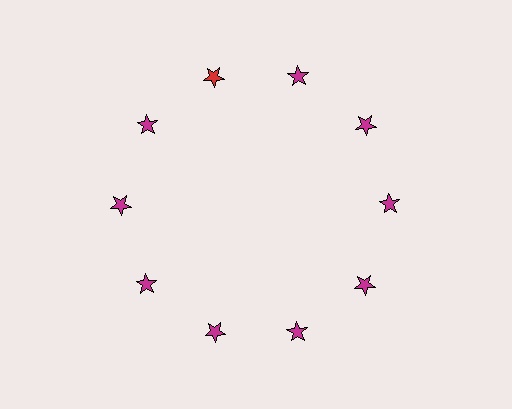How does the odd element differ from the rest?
It has a different color: red instead of magenta.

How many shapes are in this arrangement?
There are 10 shapes arranged in a ring pattern.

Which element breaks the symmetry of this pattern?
The red star at roughly the 11 o'clock position breaks the symmetry. All other shapes are magenta stars.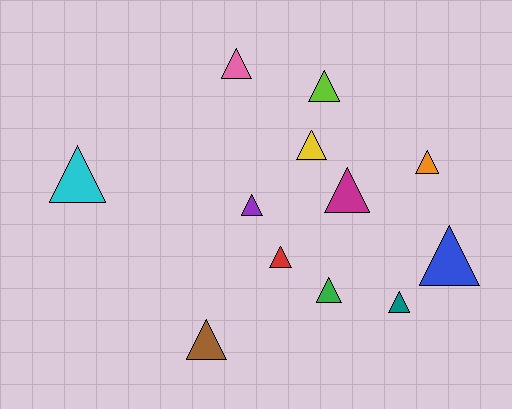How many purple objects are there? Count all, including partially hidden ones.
There is 1 purple object.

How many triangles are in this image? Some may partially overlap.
There are 12 triangles.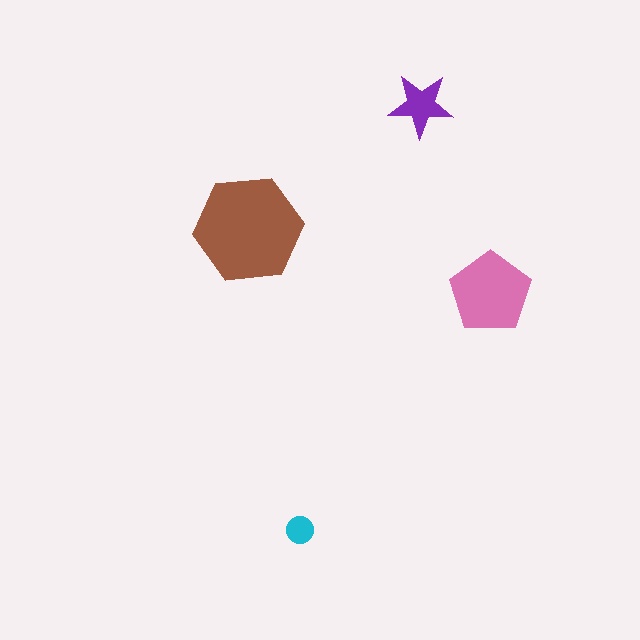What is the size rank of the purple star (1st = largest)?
3rd.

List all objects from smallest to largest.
The cyan circle, the purple star, the pink pentagon, the brown hexagon.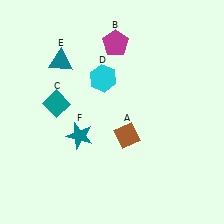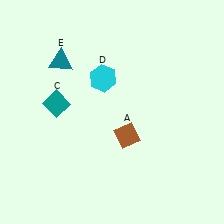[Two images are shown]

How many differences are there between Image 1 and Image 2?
There are 2 differences between the two images.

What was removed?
The magenta pentagon (B), the teal star (F) were removed in Image 2.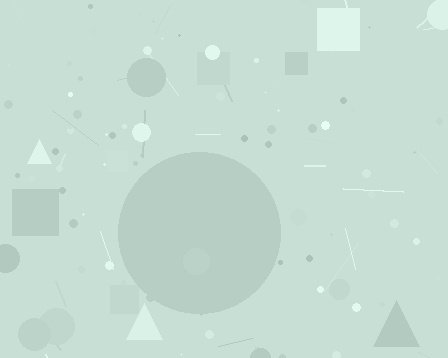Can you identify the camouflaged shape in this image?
The camouflaged shape is a circle.